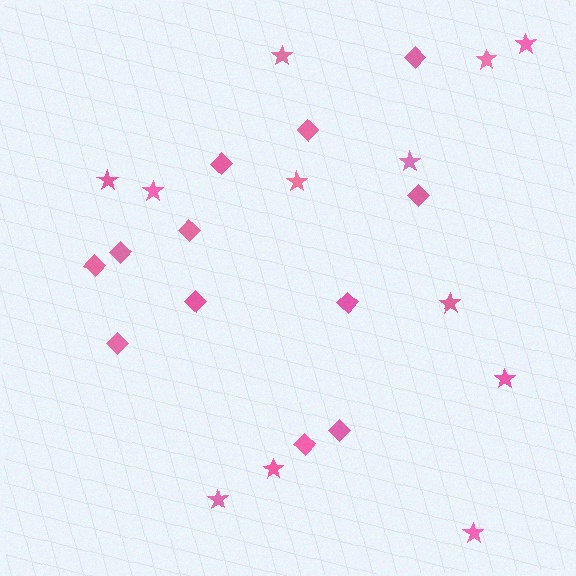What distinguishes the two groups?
There are 2 groups: one group of diamonds (12) and one group of stars (12).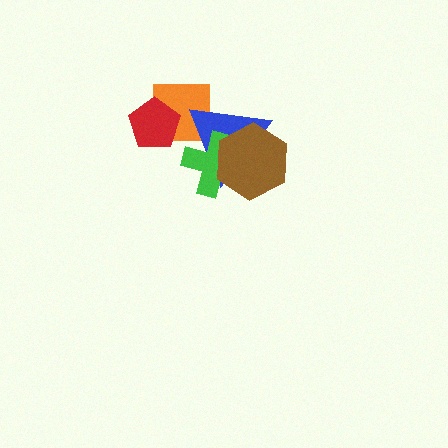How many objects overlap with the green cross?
2 objects overlap with the green cross.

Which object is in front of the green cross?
The brown hexagon is in front of the green cross.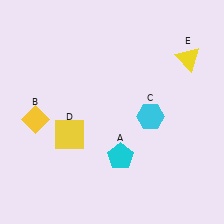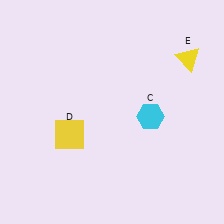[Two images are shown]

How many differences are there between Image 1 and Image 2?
There are 2 differences between the two images.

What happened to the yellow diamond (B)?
The yellow diamond (B) was removed in Image 2. It was in the bottom-left area of Image 1.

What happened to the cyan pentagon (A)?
The cyan pentagon (A) was removed in Image 2. It was in the bottom-right area of Image 1.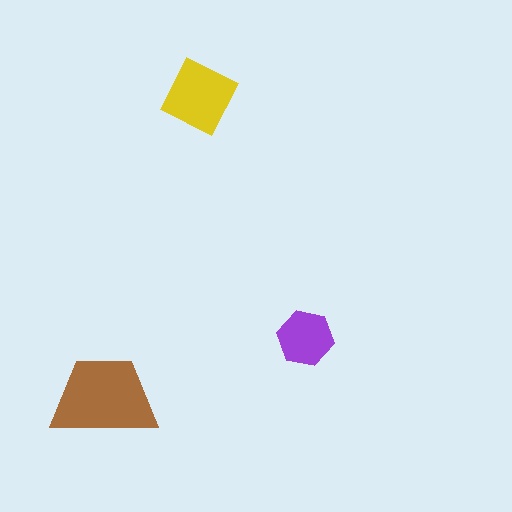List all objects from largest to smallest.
The brown trapezoid, the yellow square, the purple hexagon.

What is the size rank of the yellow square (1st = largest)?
2nd.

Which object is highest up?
The yellow square is topmost.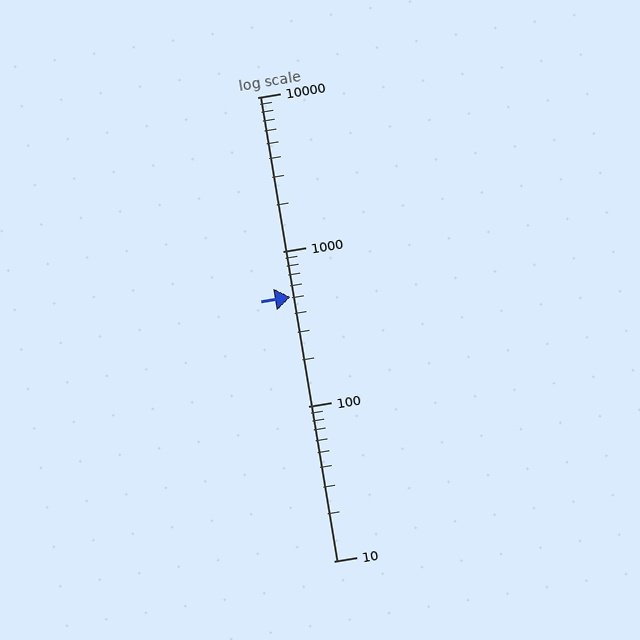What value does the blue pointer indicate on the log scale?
The pointer indicates approximately 510.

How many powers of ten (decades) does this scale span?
The scale spans 3 decades, from 10 to 10000.